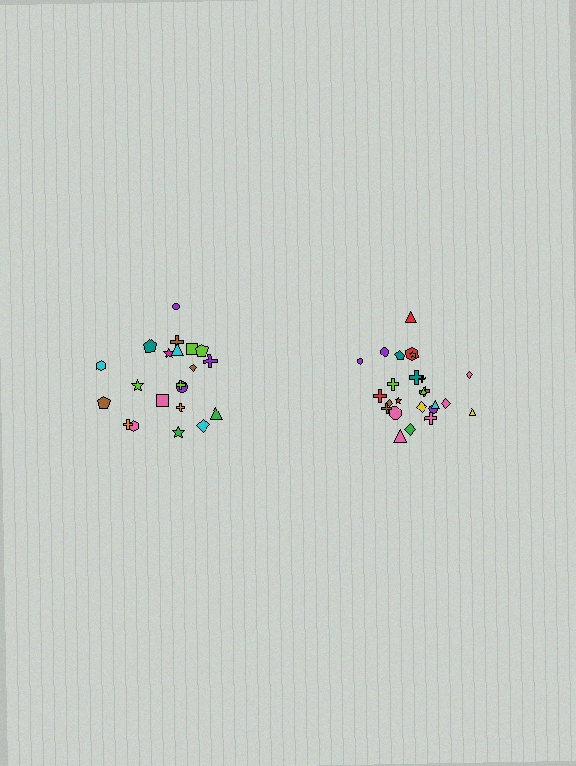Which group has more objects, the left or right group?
The right group.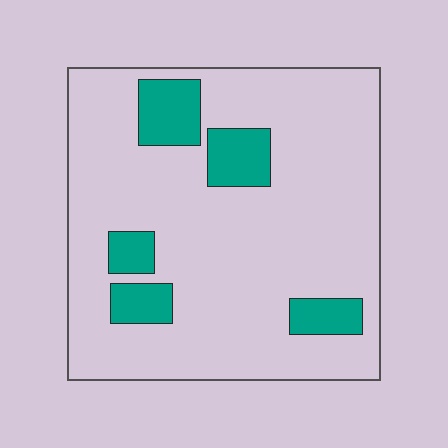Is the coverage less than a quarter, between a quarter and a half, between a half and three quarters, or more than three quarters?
Less than a quarter.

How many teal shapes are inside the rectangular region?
5.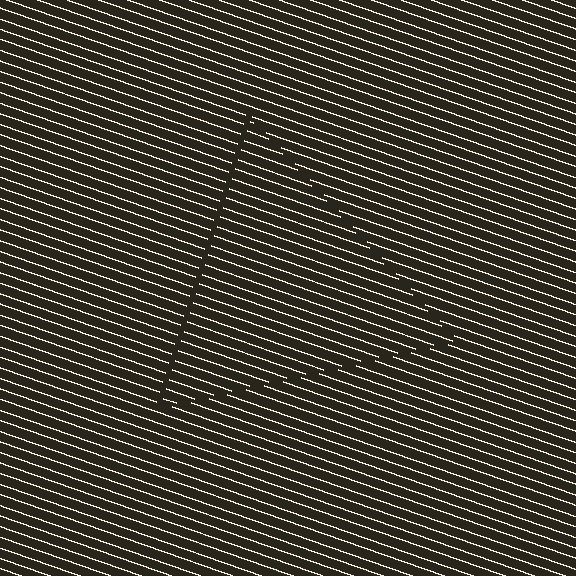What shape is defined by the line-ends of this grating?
An illusory triangle. The interior of the shape contains the same grating, shifted by half a period — the contour is defined by the phase discontinuity where line-ends from the inner and outer gratings abut.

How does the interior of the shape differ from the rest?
The interior of the shape contains the same grating, shifted by half a period — the contour is defined by the phase discontinuity where line-ends from the inner and outer gratings abut.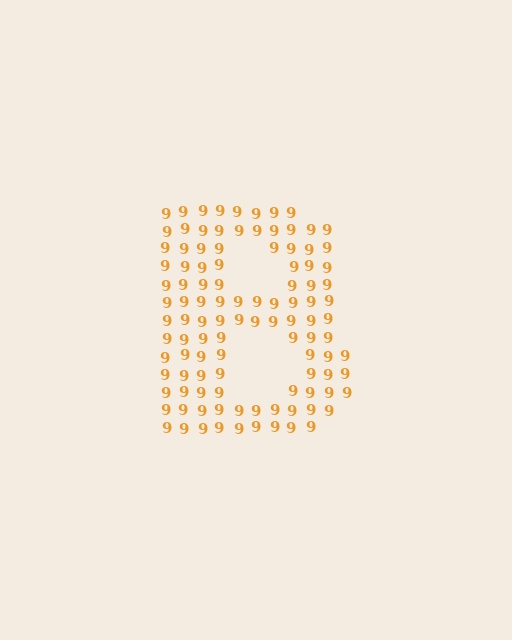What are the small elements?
The small elements are digit 9's.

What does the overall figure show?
The overall figure shows the letter B.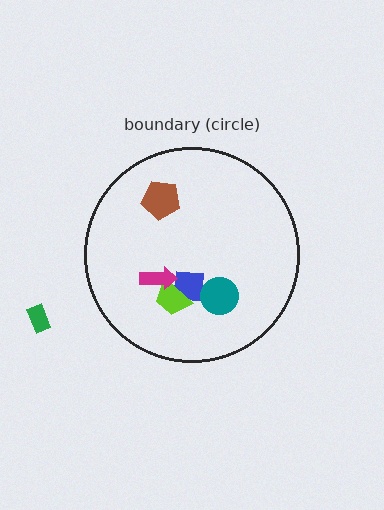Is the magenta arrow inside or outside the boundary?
Inside.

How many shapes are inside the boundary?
5 inside, 1 outside.